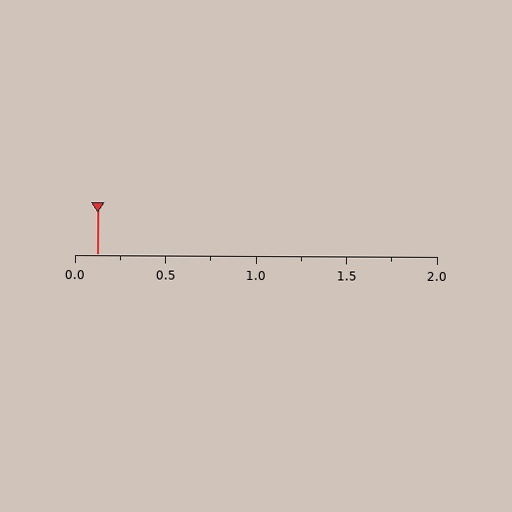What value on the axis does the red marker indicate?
The marker indicates approximately 0.12.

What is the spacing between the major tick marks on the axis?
The major ticks are spaced 0.5 apart.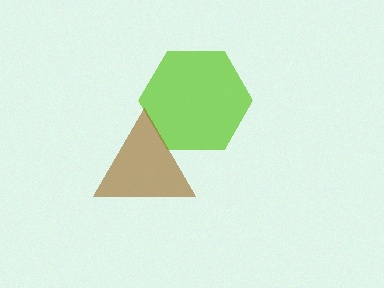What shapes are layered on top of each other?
The layered shapes are: a lime hexagon, a brown triangle.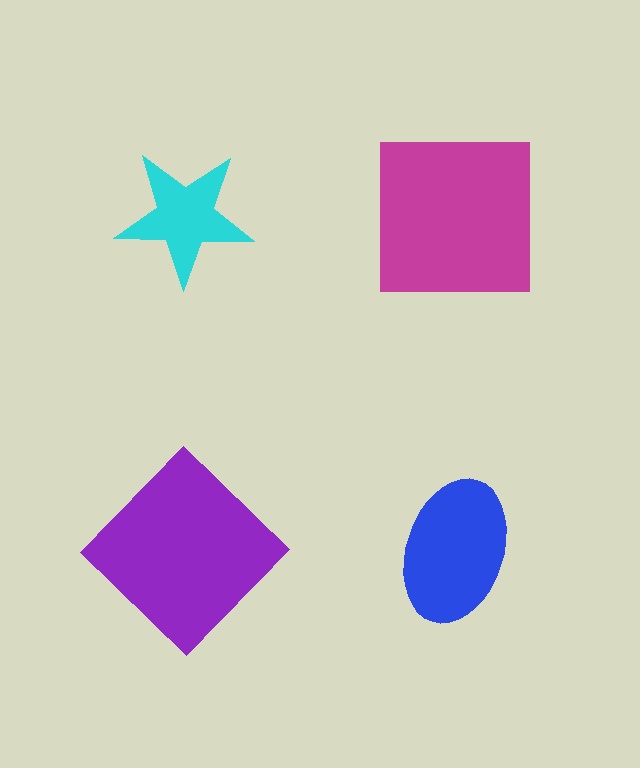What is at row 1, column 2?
A magenta square.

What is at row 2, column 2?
A blue ellipse.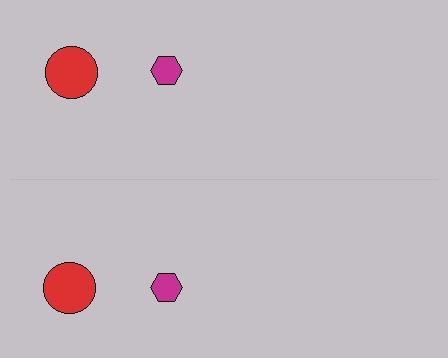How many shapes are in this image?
There are 4 shapes in this image.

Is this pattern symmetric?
Yes, this pattern has bilateral (reflection) symmetry.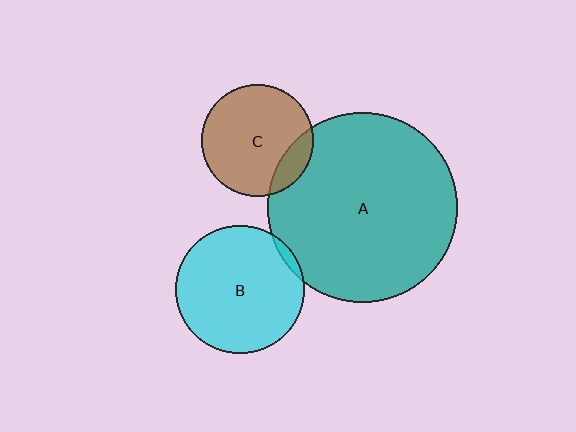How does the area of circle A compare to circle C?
Approximately 2.9 times.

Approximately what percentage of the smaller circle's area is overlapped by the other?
Approximately 15%.